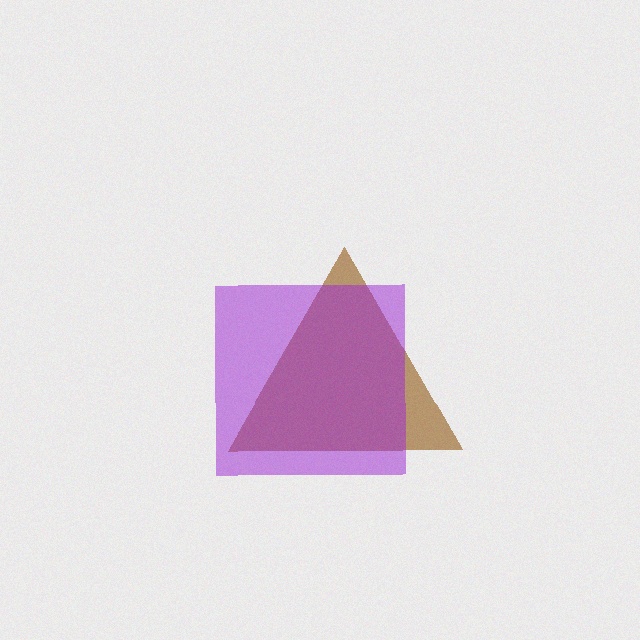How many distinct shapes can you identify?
There are 2 distinct shapes: a brown triangle, a purple square.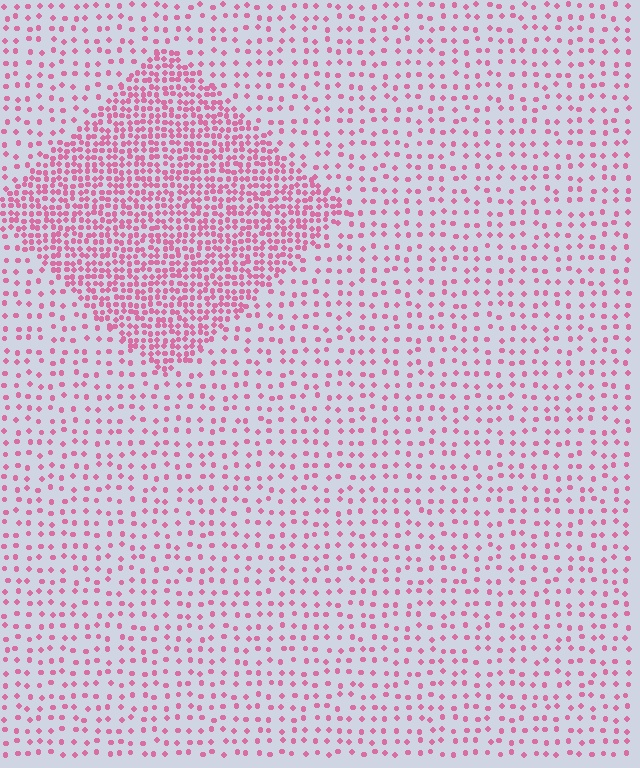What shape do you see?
I see a diamond.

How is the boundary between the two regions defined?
The boundary is defined by a change in element density (approximately 2.7x ratio). All elements are the same color, size, and shape.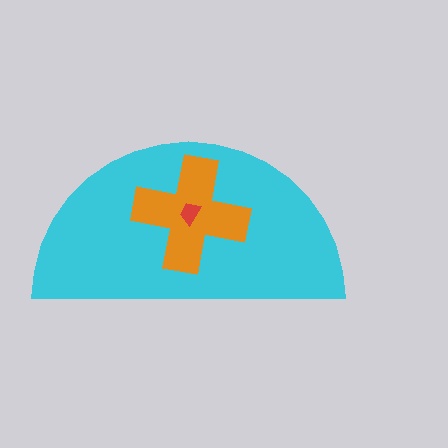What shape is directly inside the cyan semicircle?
The orange cross.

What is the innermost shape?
The red trapezoid.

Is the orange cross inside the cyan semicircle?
Yes.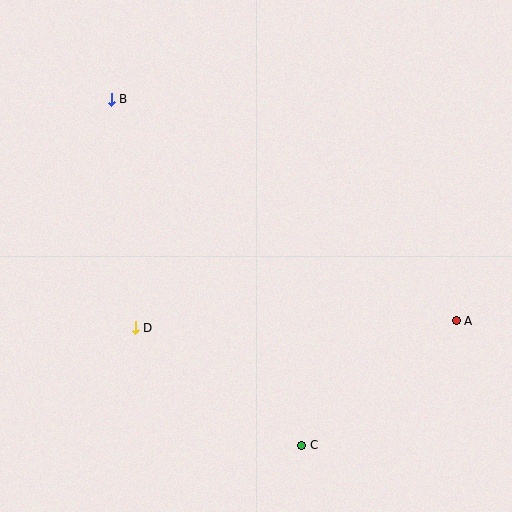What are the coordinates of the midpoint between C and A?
The midpoint between C and A is at (379, 383).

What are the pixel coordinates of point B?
Point B is at (111, 99).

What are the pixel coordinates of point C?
Point C is at (302, 445).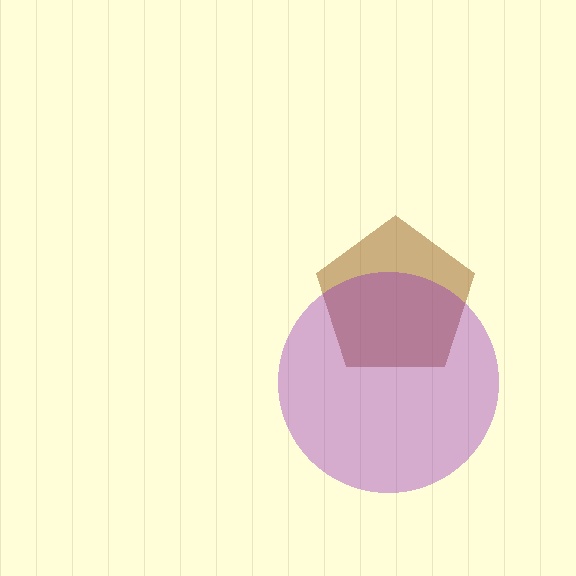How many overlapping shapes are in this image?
There are 2 overlapping shapes in the image.